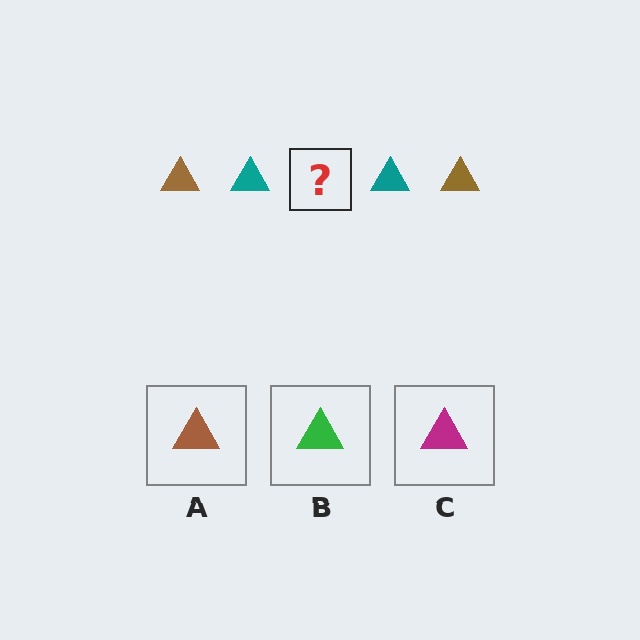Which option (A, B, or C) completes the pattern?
A.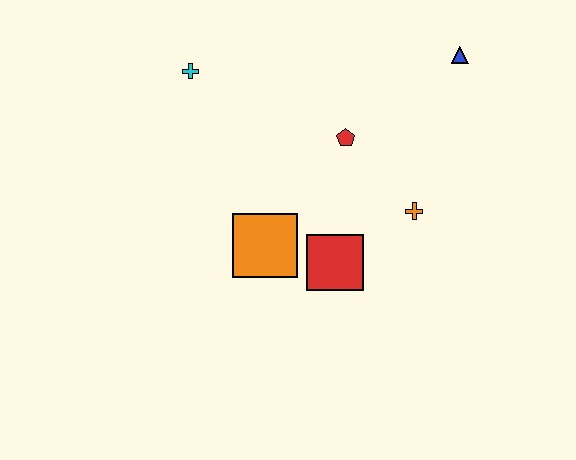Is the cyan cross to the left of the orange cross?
Yes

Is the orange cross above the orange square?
Yes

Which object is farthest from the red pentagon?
The cyan cross is farthest from the red pentagon.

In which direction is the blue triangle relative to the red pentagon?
The blue triangle is to the right of the red pentagon.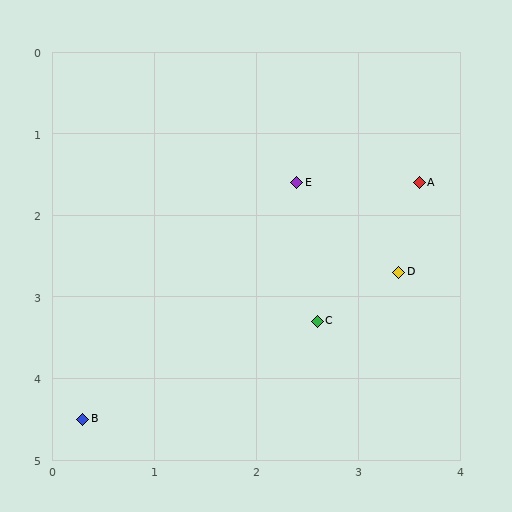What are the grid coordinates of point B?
Point B is at approximately (0.3, 4.5).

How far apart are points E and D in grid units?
Points E and D are about 1.5 grid units apart.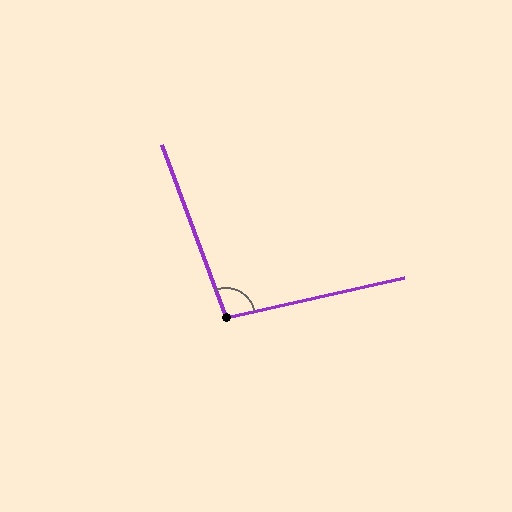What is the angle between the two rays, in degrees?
Approximately 98 degrees.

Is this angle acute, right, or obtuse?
It is obtuse.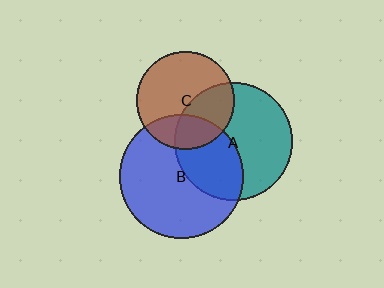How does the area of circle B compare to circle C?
Approximately 1.6 times.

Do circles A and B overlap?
Yes.